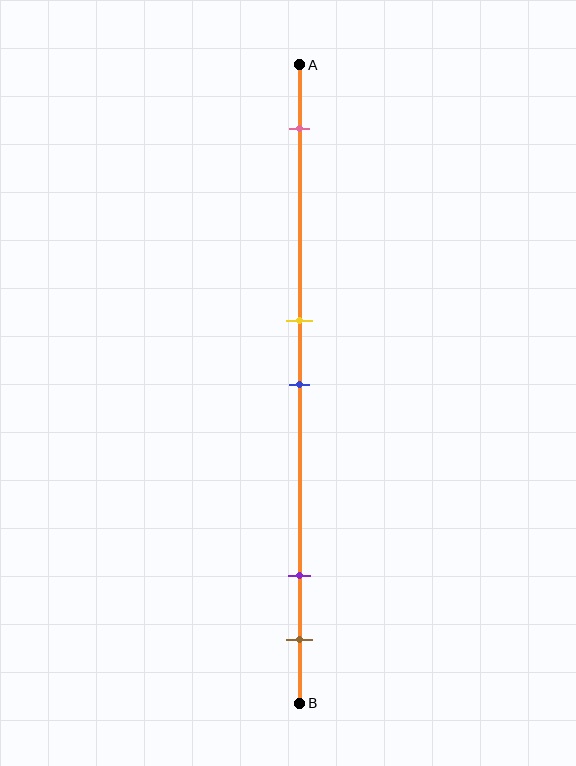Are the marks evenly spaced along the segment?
No, the marks are not evenly spaced.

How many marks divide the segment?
There are 5 marks dividing the segment.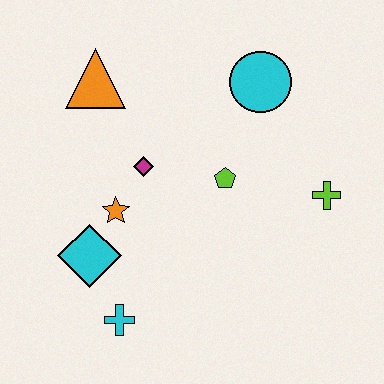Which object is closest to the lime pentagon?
The magenta diamond is closest to the lime pentagon.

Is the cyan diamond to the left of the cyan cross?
Yes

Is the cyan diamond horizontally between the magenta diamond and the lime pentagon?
No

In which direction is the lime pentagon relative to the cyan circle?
The lime pentagon is below the cyan circle.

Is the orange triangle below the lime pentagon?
No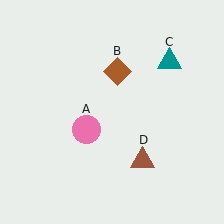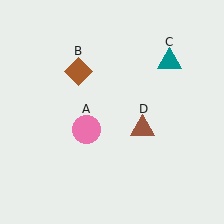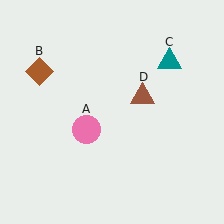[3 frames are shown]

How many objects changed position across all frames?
2 objects changed position: brown diamond (object B), brown triangle (object D).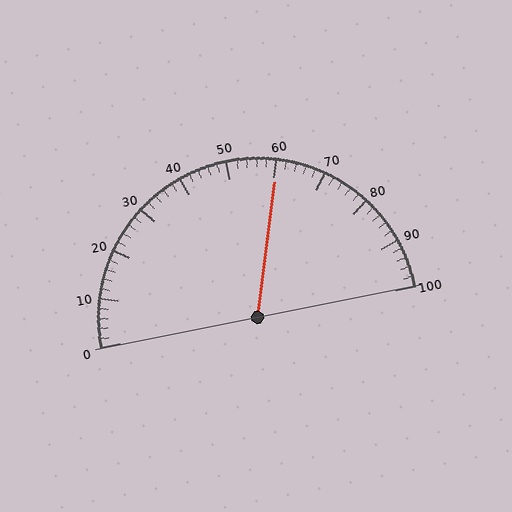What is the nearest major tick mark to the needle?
The nearest major tick mark is 60.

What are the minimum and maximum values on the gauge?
The gauge ranges from 0 to 100.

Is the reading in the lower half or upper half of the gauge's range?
The reading is in the upper half of the range (0 to 100).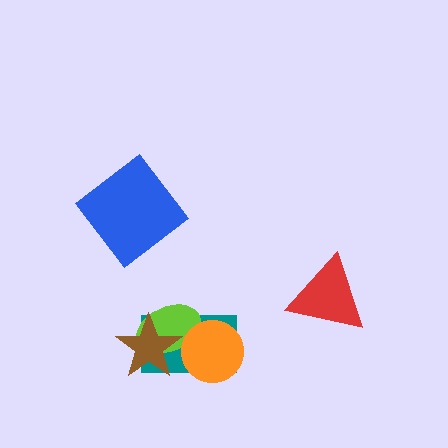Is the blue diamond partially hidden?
No, no other shape covers it.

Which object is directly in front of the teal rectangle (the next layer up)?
The lime ellipse is directly in front of the teal rectangle.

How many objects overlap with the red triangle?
0 objects overlap with the red triangle.